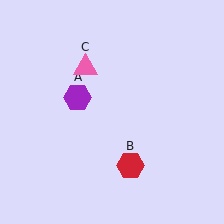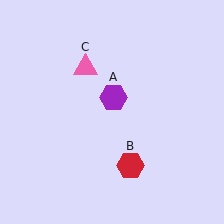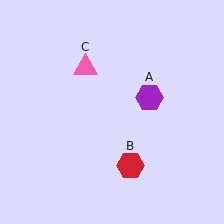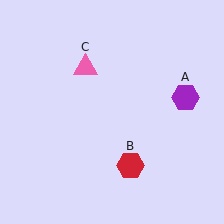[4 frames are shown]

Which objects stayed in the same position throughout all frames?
Red hexagon (object B) and pink triangle (object C) remained stationary.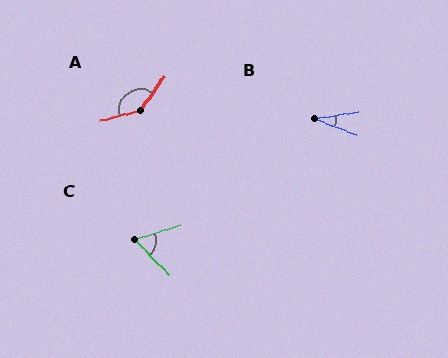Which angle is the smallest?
B, at approximately 30 degrees.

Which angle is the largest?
A, at approximately 140 degrees.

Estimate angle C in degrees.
Approximately 63 degrees.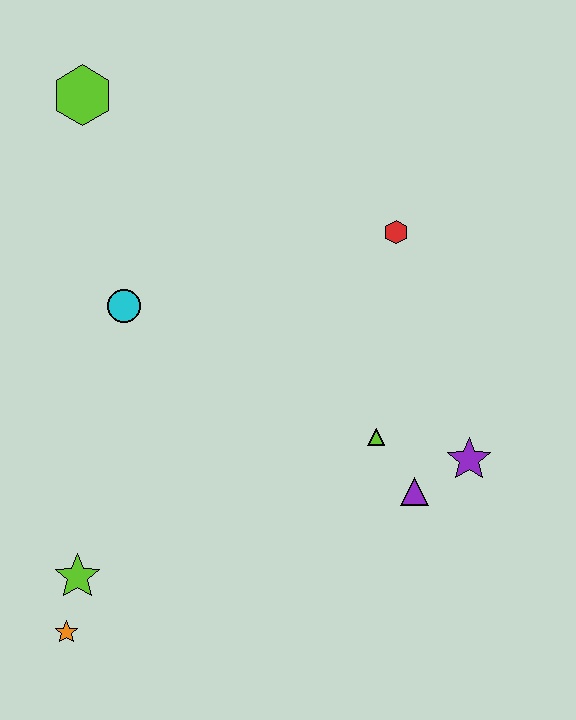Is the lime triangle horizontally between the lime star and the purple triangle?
Yes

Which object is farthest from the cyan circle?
The purple star is farthest from the cyan circle.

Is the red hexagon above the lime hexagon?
No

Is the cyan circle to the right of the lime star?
Yes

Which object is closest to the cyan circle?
The lime hexagon is closest to the cyan circle.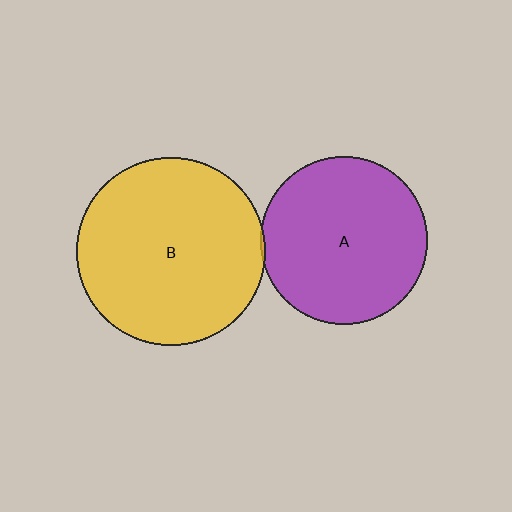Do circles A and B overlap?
Yes.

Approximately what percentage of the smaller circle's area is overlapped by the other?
Approximately 5%.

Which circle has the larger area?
Circle B (yellow).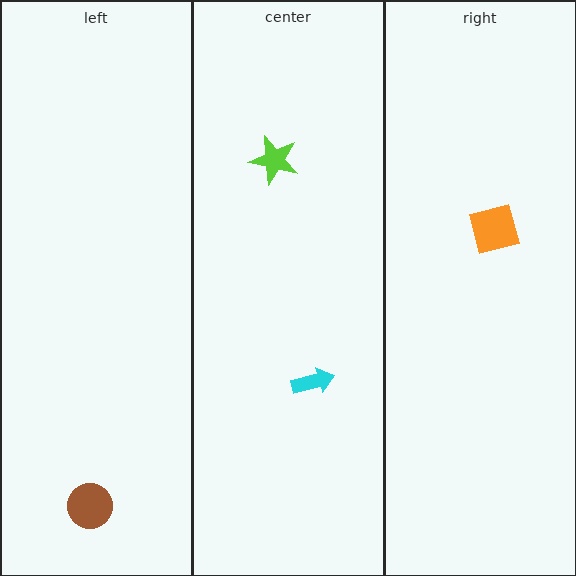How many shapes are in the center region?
2.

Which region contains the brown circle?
The left region.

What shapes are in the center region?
The cyan arrow, the lime star.